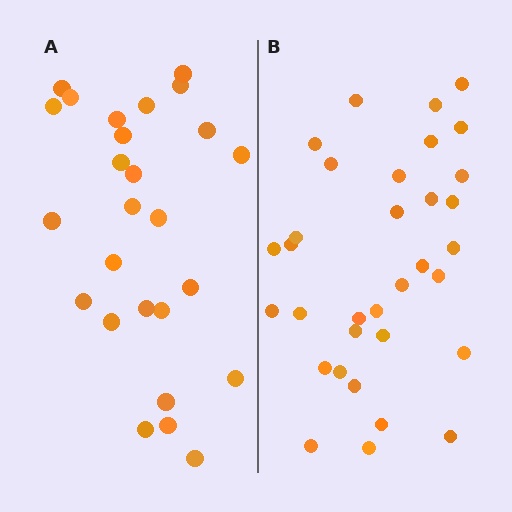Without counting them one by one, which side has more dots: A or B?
Region B (the right region) has more dots.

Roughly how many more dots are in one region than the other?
Region B has roughly 8 or so more dots than region A.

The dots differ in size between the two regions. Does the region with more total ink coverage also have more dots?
No. Region A has more total ink coverage because its dots are larger, but region B actually contains more individual dots. Total area can be misleading — the number of items is what matters here.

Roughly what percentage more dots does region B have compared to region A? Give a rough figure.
About 25% more.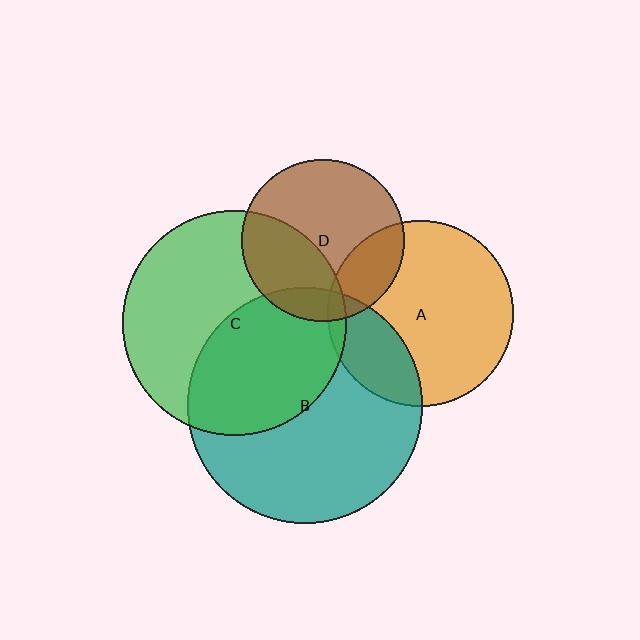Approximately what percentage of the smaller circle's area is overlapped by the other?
Approximately 25%.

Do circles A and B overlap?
Yes.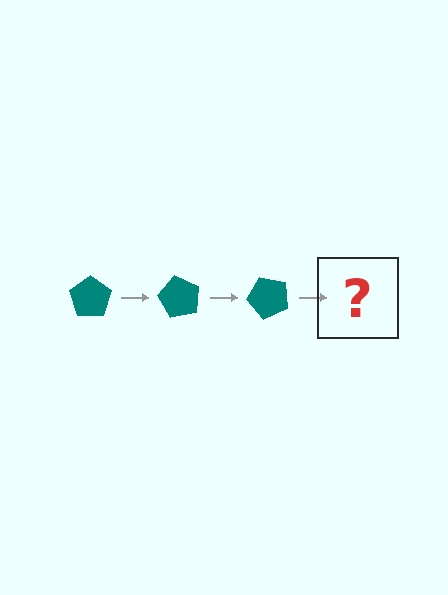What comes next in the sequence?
The next element should be a teal pentagon rotated 180 degrees.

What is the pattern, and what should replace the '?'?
The pattern is that the pentagon rotates 60 degrees each step. The '?' should be a teal pentagon rotated 180 degrees.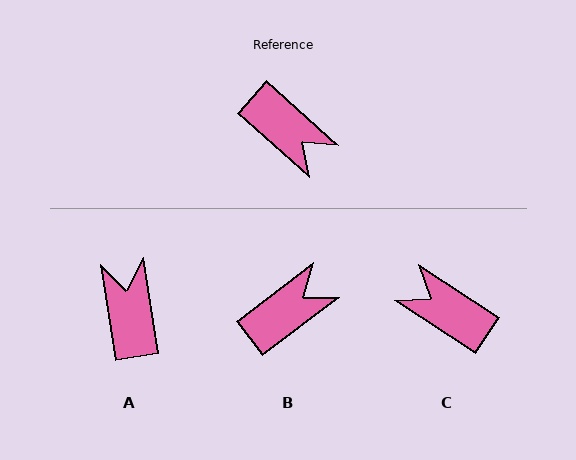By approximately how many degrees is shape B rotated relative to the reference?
Approximately 79 degrees counter-clockwise.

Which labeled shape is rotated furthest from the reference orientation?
C, about 171 degrees away.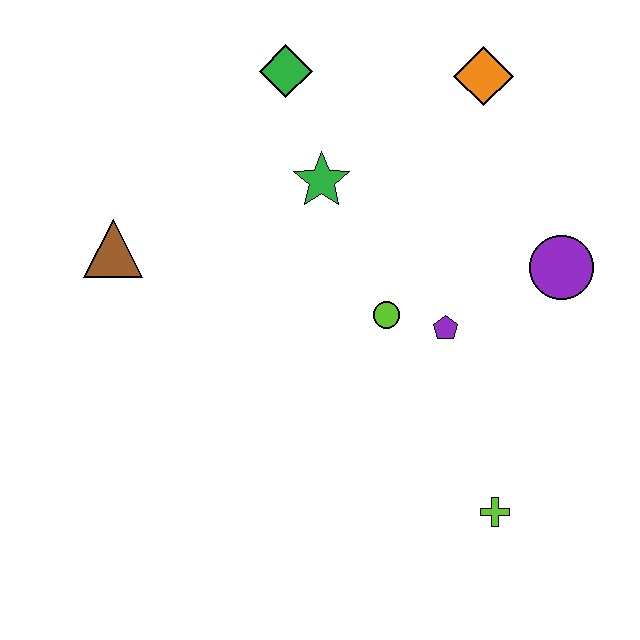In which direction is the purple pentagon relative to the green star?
The purple pentagon is below the green star.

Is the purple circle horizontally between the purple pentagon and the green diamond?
No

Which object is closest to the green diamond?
The green star is closest to the green diamond.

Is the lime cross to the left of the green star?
No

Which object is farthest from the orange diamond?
The lime cross is farthest from the orange diamond.